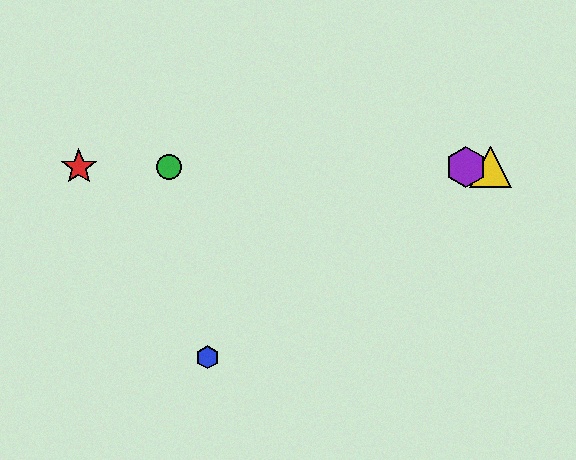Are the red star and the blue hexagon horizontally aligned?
No, the red star is at y≈167 and the blue hexagon is at y≈357.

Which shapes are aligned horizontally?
The red star, the green circle, the yellow triangle, the purple hexagon are aligned horizontally.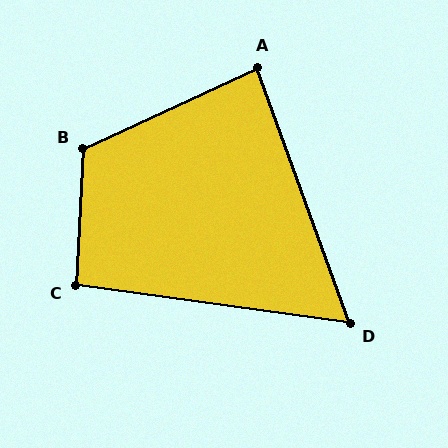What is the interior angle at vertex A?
Approximately 85 degrees (acute).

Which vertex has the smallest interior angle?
D, at approximately 62 degrees.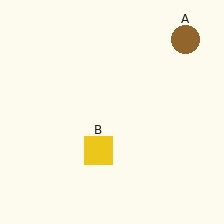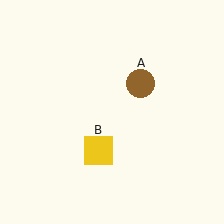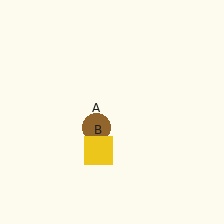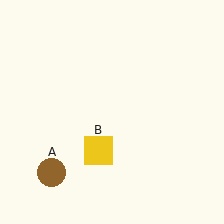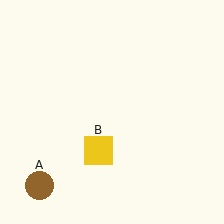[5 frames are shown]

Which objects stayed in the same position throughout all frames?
Yellow square (object B) remained stationary.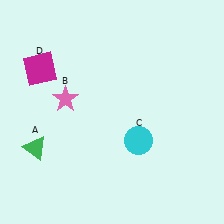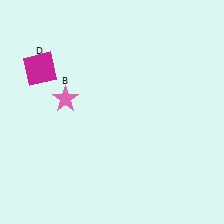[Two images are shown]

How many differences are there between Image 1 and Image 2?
There are 2 differences between the two images.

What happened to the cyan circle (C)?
The cyan circle (C) was removed in Image 2. It was in the bottom-right area of Image 1.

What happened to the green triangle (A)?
The green triangle (A) was removed in Image 2. It was in the bottom-left area of Image 1.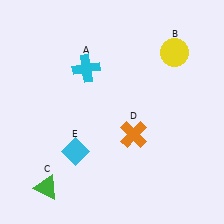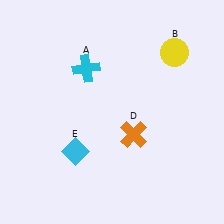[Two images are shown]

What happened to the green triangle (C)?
The green triangle (C) was removed in Image 2. It was in the bottom-left area of Image 1.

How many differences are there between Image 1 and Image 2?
There is 1 difference between the two images.